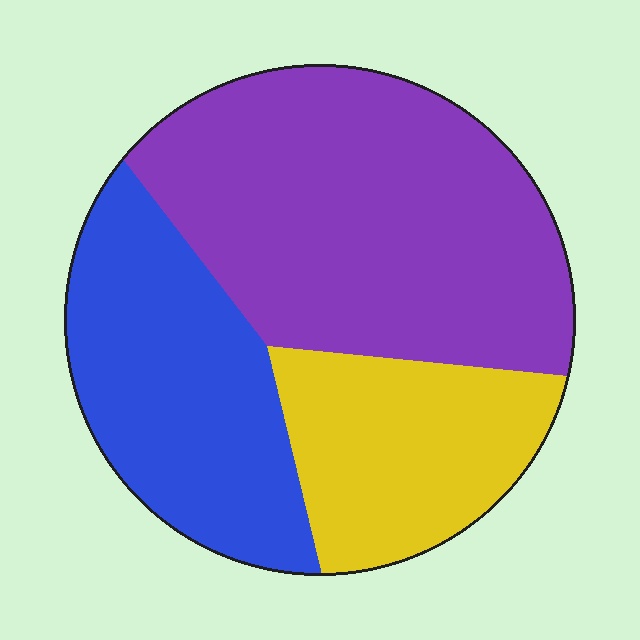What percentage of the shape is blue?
Blue covers around 30% of the shape.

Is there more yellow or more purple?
Purple.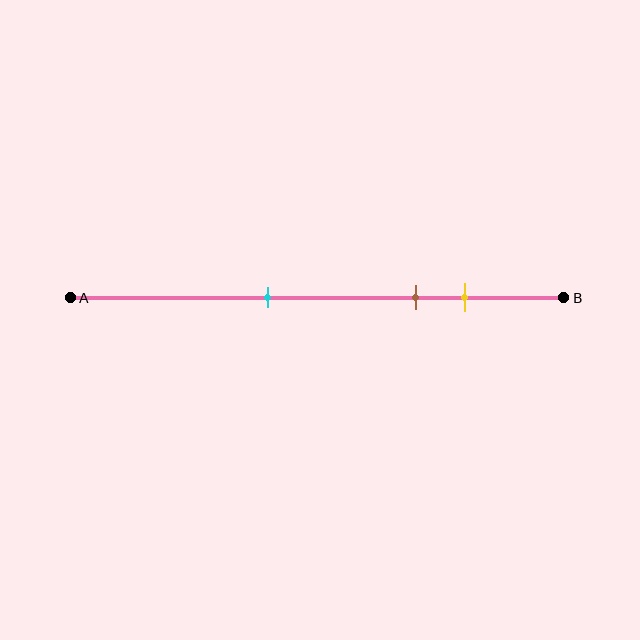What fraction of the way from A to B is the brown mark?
The brown mark is approximately 70% (0.7) of the way from A to B.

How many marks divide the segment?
There are 3 marks dividing the segment.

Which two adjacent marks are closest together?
The brown and yellow marks are the closest adjacent pair.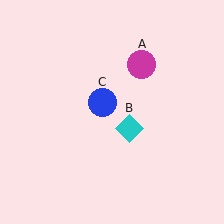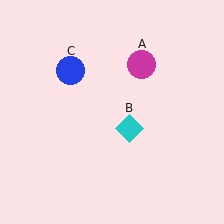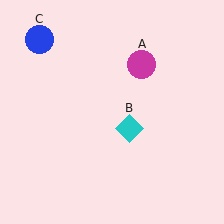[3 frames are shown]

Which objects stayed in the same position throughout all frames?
Magenta circle (object A) and cyan diamond (object B) remained stationary.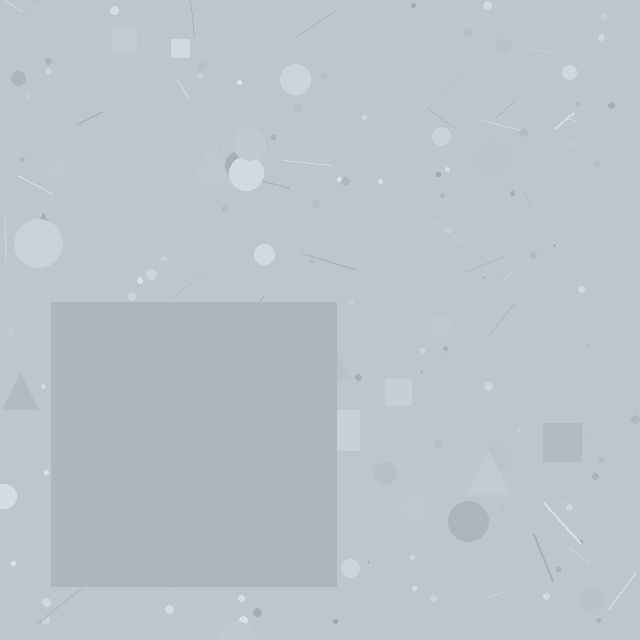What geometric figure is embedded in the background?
A square is embedded in the background.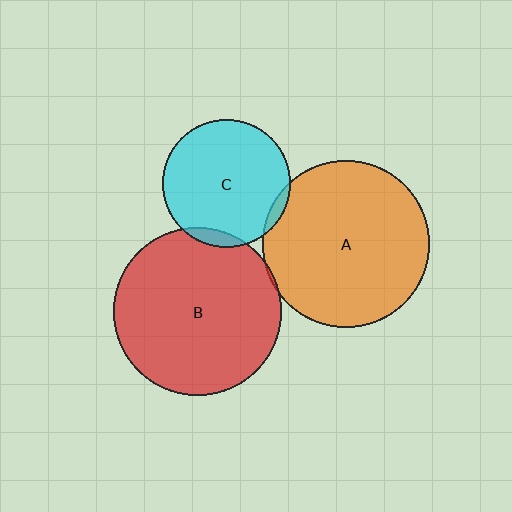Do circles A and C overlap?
Yes.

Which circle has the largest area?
Circle B (red).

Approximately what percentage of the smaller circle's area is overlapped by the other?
Approximately 5%.